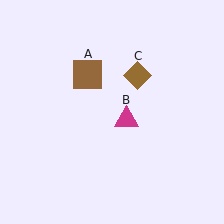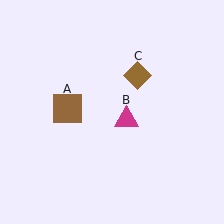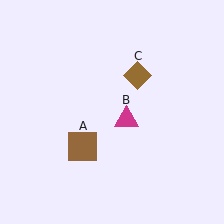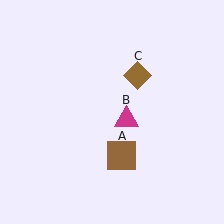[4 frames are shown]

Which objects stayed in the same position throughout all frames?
Magenta triangle (object B) and brown diamond (object C) remained stationary.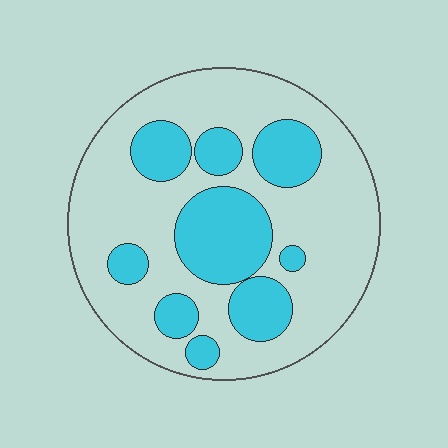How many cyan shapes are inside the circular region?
9.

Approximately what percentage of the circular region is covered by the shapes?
Approximately 30%.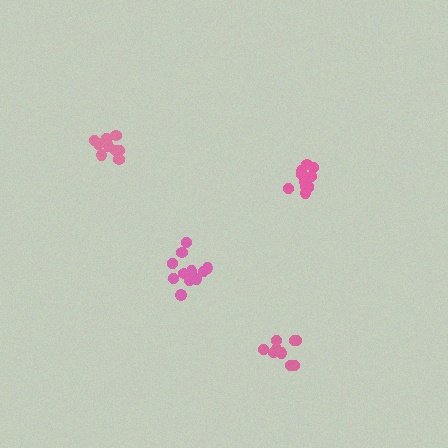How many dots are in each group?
Group 1: 9 dots, Group 2: 12 dots, Group 3: 11 dots, Group 4: 9 dots (41 total).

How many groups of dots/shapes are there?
There are 4 groups.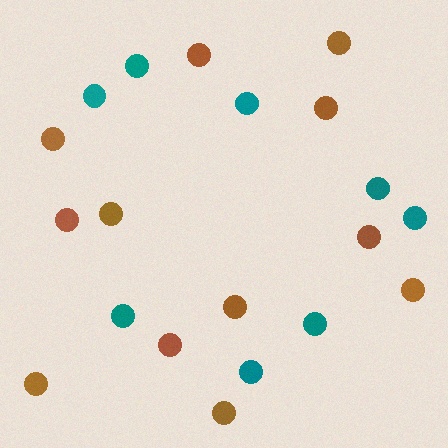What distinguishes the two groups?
There are 2 groups: one group of brown circles (12) and one group of teal circles (8).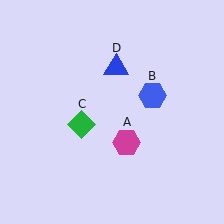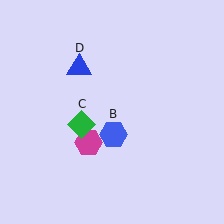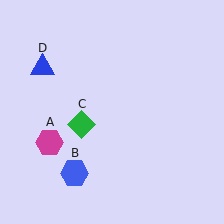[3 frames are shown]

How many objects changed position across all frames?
3 objects changed position: magenta hexagon (object A), blue hexagon (object B), blue triangle (object D).